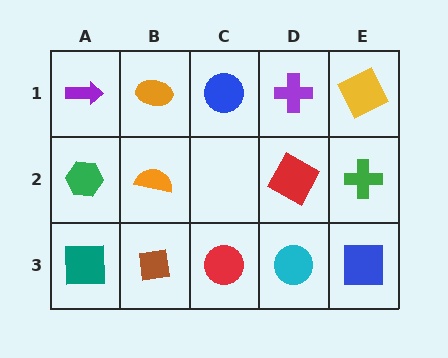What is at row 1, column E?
A yellow square.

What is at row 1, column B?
An orange ellipse.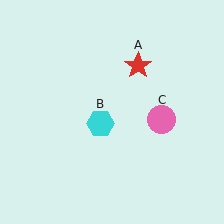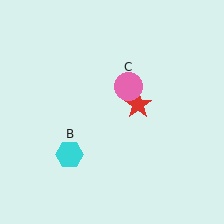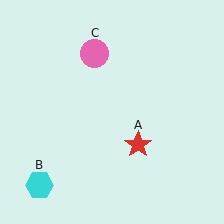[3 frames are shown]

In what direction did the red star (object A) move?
The red star (object A) moved down.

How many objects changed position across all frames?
3 objects changed position: red star (object A), cyan hexagon (object B), pink circle (object C).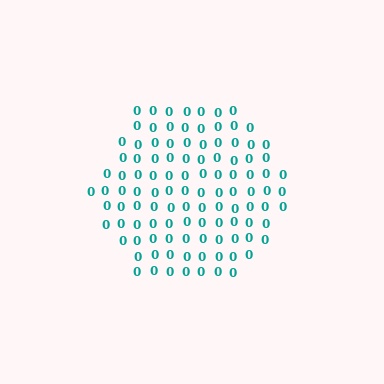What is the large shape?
The large shape is a hexagon.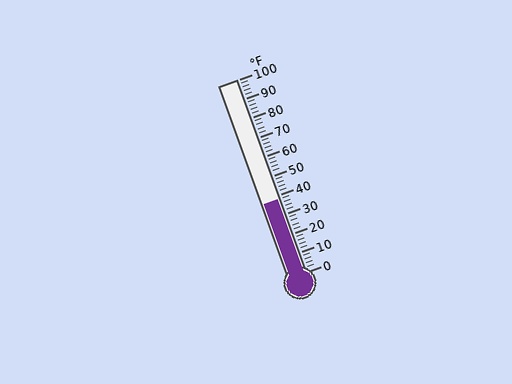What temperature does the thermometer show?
The thermometer shows approximately 38°F.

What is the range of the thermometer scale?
The thermometer scale ranges from 0°F to 100°F.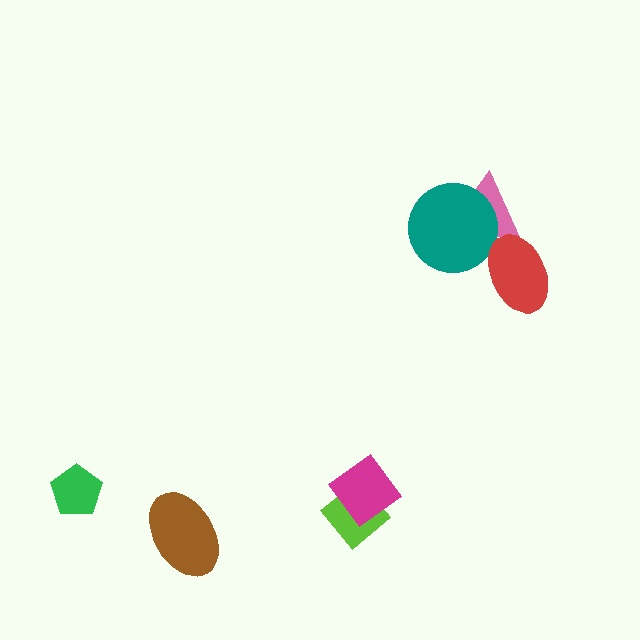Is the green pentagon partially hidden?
No, no other shape covers it.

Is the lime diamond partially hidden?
Yes, it is partially covered by another shape.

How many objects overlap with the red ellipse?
1 object overlaps with the red ellipse.